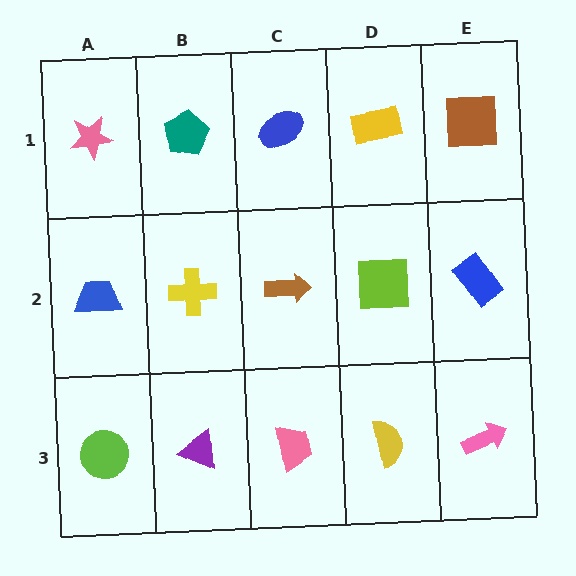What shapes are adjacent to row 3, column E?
A blue rectangle (row 2, column E), a yellow semicircle (row 3, column D).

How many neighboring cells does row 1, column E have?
2.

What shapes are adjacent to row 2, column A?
A pink star (row 1, column A), a lime circle (row 3, column A), a yellow cross (row 2, column B).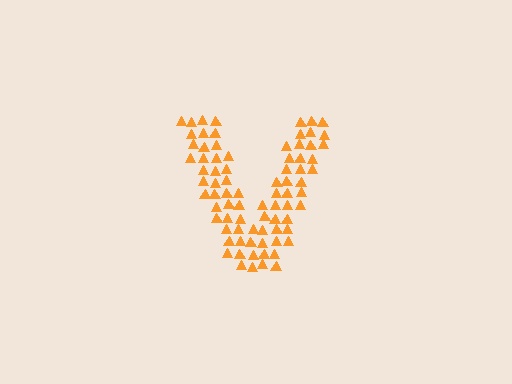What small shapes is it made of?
It is made of small triangles.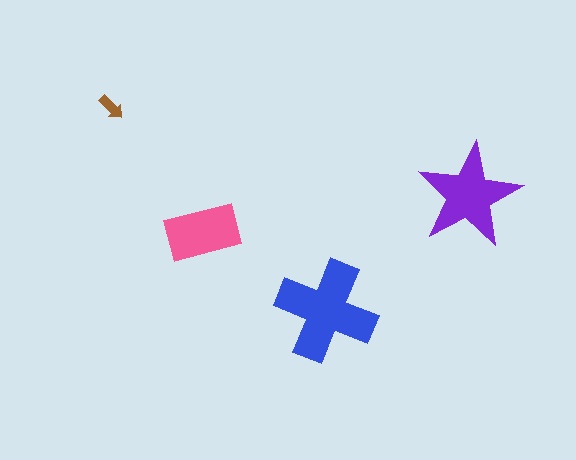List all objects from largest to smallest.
The blue cross, the purple star, the pink rectangle, the brown arrow.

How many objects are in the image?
There are 4 objects in the image.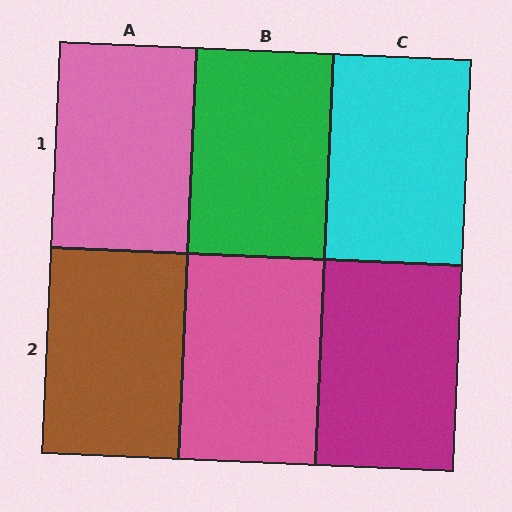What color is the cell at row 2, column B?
Pink.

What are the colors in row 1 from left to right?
Pink, green, cyan.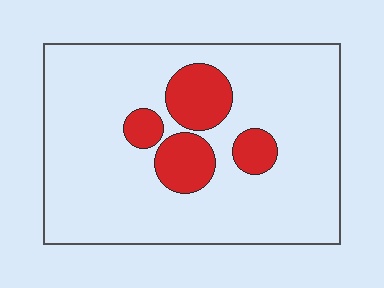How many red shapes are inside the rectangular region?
4.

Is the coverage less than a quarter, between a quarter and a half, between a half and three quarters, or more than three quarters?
Less than a quarter.